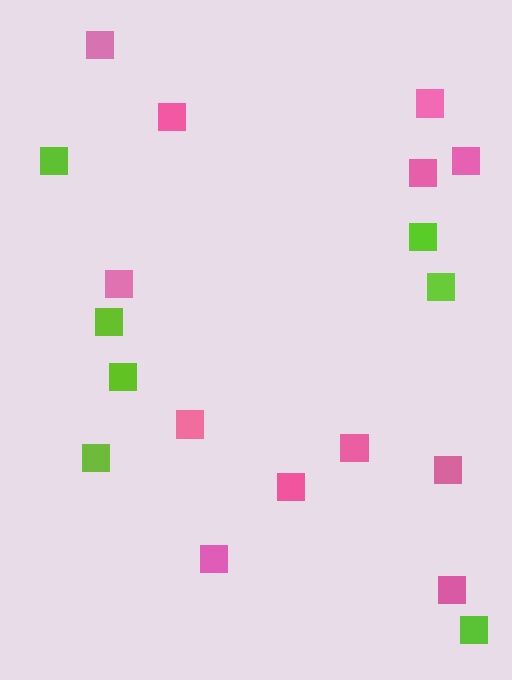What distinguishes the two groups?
There are 2 groups: one group of lime squares (7) and one group of pink squares (12).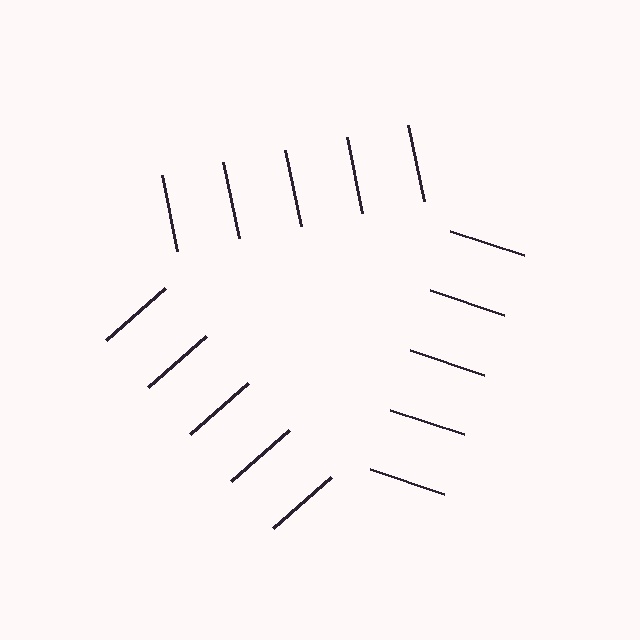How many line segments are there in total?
15 — 5 along each of the 3 edges.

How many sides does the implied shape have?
3 sides — the line-ends trace a triangle.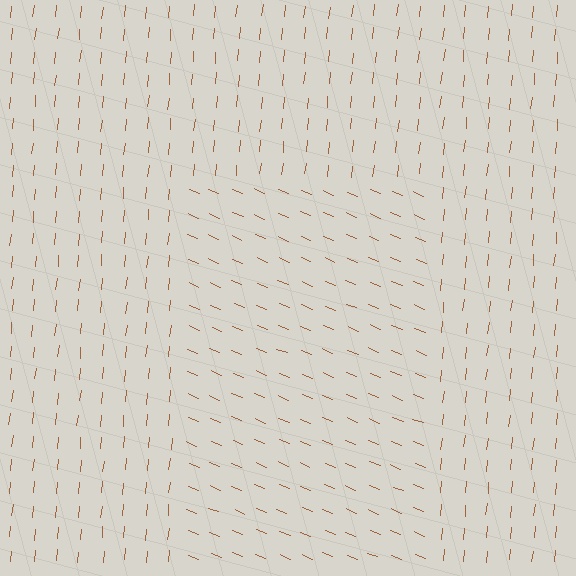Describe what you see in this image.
The image is filled with small brown line segments. A rectangle region in the image has lines oriented differently from the surrounding lines, creating a visible texture boundary.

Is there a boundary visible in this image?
Yes, there is a texture boundary formed by a change in line orientation.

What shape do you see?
I see a rectangle.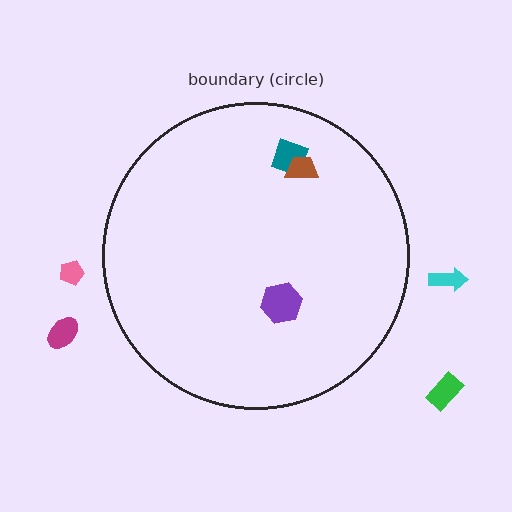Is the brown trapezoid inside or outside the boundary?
Inside.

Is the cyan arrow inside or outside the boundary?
Outside.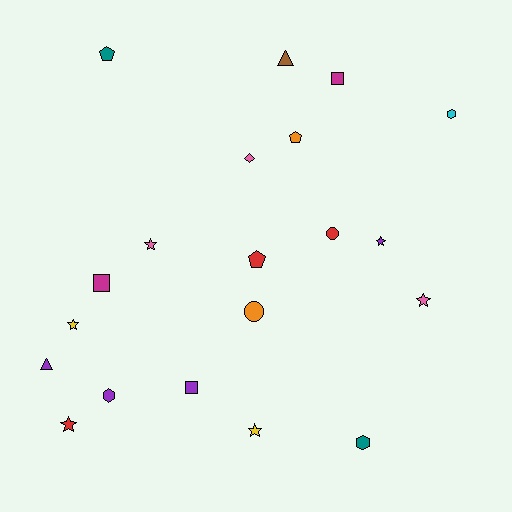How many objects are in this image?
There are 20 objects.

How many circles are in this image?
There are 2 circles.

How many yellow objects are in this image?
There are 2 yellow objects.